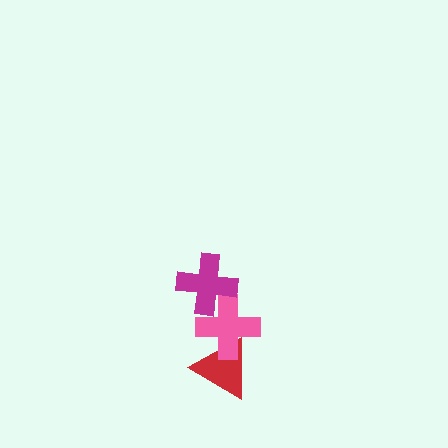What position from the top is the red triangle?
The red triangle is 3rd from the top.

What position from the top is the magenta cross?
The magenta cross is 1st from the top.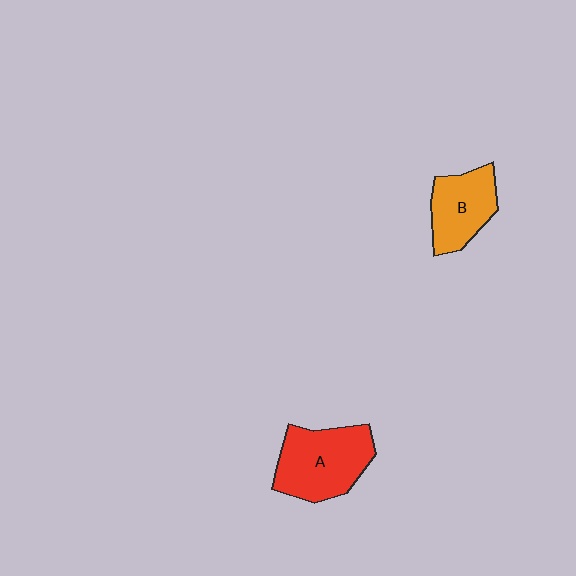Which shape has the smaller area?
Shape B (orange).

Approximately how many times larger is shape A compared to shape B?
Approximately 1.4 times.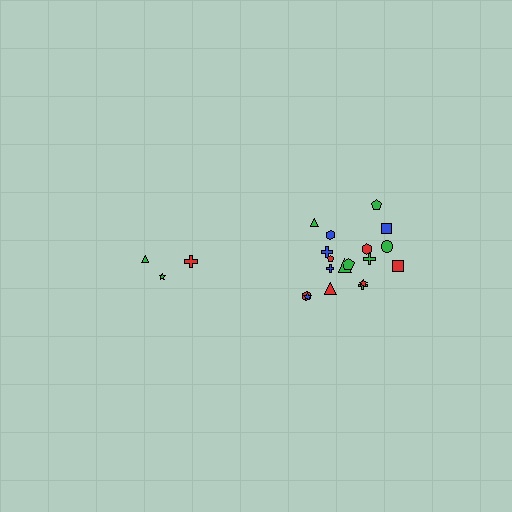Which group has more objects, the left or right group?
The right group.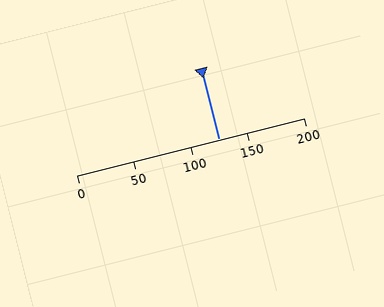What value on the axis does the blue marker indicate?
The marker indicates approximately 125.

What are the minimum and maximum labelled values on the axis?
The axis runs from 0 to 200.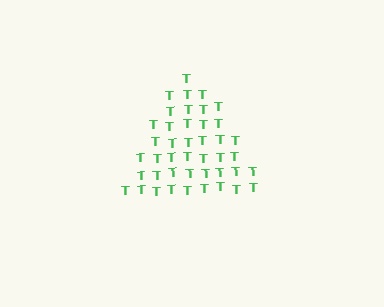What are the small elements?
The small elements are letter T's.